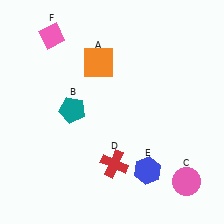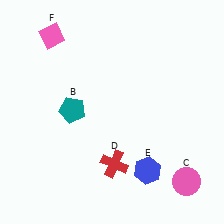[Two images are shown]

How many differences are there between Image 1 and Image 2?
There is 1 difference between the two images.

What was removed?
The orange square (A) was removed in Image 2.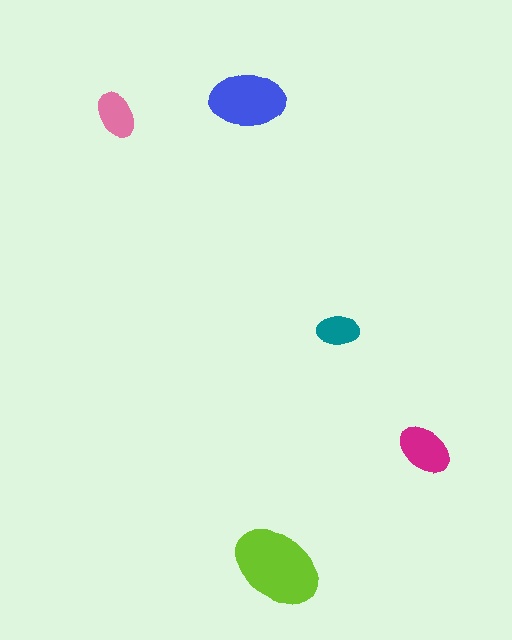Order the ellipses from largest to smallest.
the lime one, the blue one, the magenta one, the pink one, the teal one.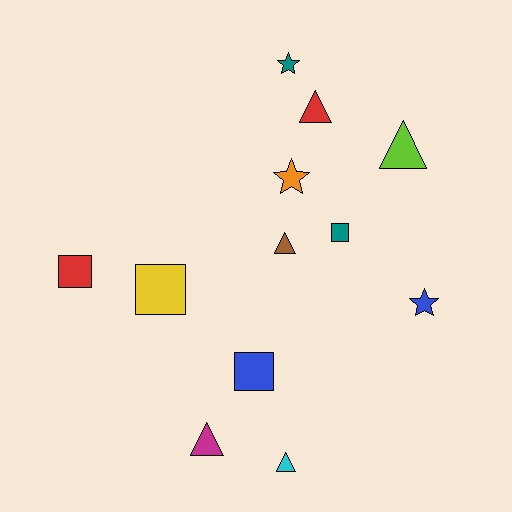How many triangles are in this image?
There are 5 triangles.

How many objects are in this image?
There are 12 objects.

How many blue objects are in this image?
There are 2 blue objects.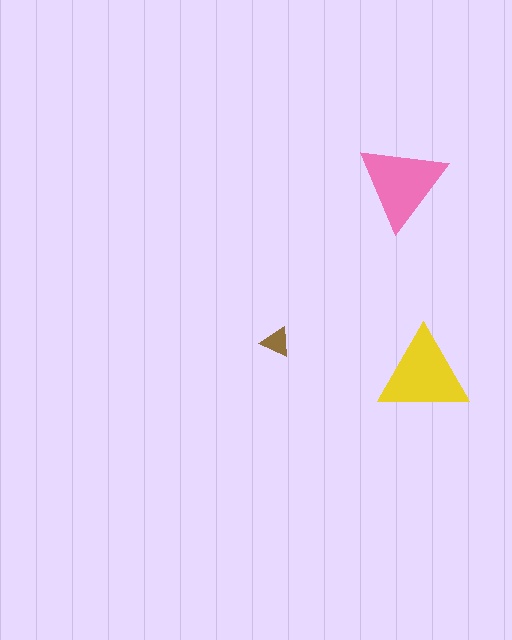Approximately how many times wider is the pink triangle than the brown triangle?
About 3 times wider.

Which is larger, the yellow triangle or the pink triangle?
The yellow one.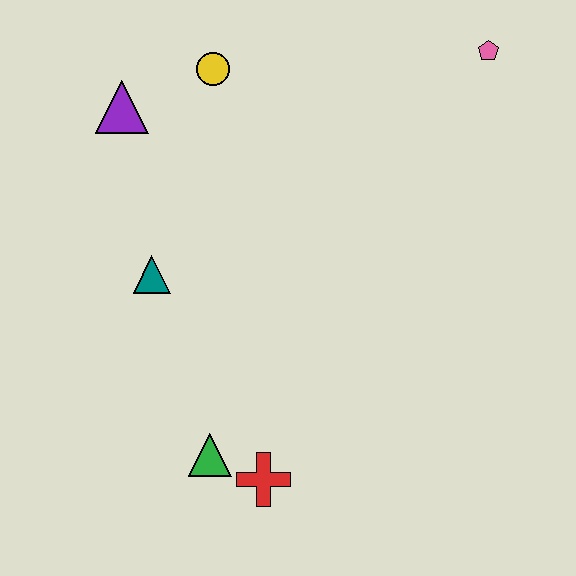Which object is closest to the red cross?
The green triangle is closest to the red cross.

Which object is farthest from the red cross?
The pink pentagon is farthest from the red cross.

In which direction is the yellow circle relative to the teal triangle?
The yellow circle is above the teal triangle.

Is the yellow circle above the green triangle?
Yes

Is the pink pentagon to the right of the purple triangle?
Yes